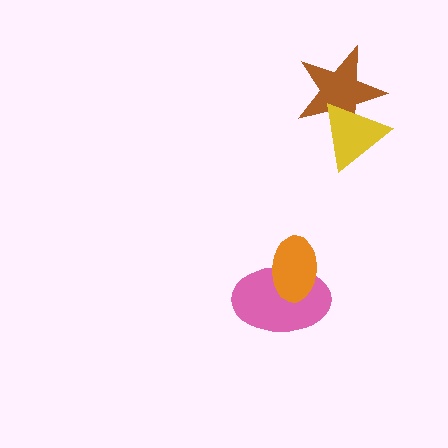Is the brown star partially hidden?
Yes, it is partially covered by another shape.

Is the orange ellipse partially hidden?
No, no other shape covers it.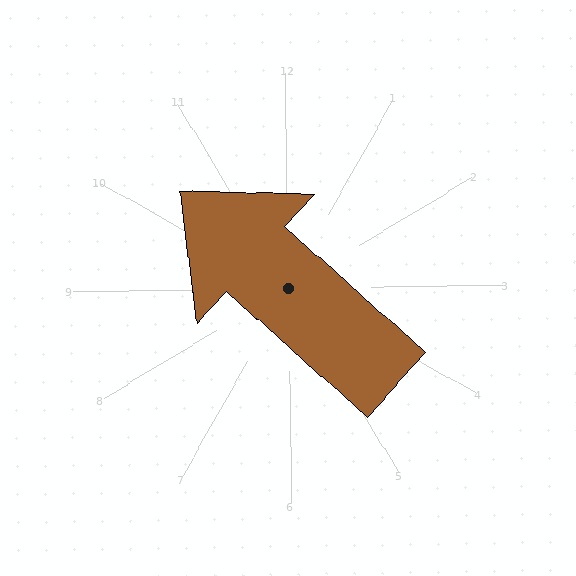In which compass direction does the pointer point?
Northwest.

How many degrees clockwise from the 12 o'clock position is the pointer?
Approximately 313 degrees.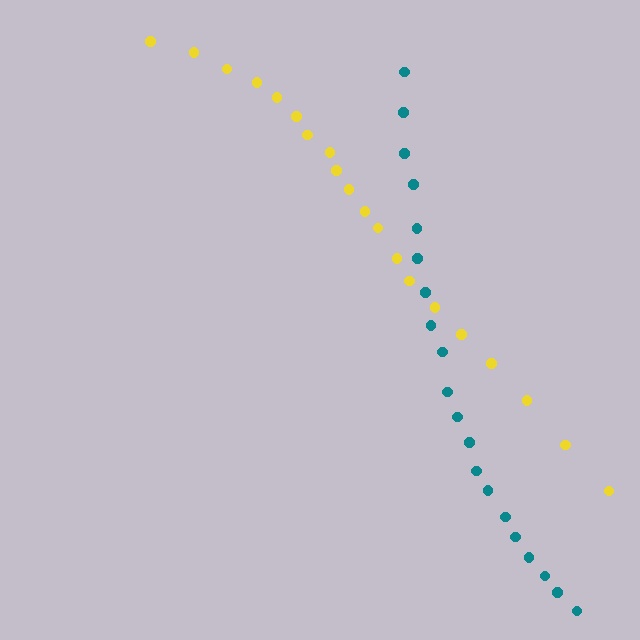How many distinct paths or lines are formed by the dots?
There are 2 distinct paths.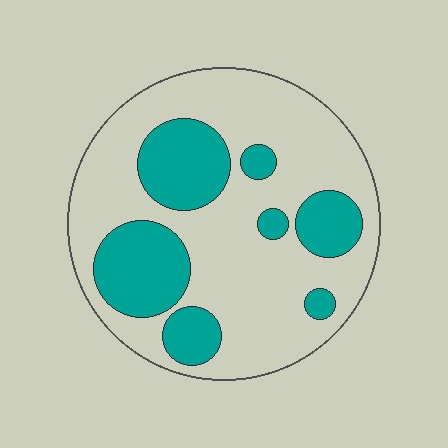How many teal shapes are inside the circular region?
7.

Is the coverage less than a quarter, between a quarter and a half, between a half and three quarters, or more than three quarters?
Between a quarter and a half.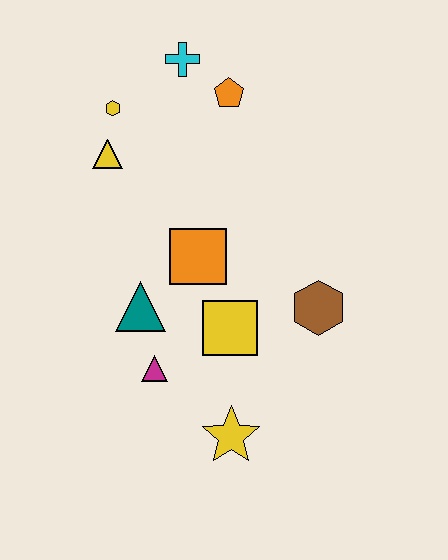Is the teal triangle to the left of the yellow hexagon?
No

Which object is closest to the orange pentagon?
The cyan cross is closest to the orange pentagon.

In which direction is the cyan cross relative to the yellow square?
The cyan cross is above the yellow square.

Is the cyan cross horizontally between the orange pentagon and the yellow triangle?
Yes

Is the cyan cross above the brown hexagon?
Yes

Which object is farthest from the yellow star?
The cyan cross is farthest from the yellow star.